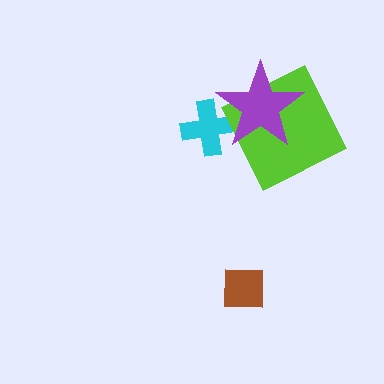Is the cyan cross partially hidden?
Yes, it is partially covered by another shape.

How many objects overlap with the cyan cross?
1 object overlaps with the cyan cross.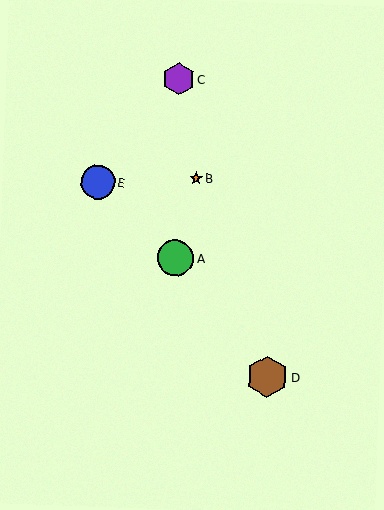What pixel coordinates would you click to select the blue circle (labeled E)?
Click at (98, 182) to select the blue circle E.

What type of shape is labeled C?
Shape C is a purple hexagon.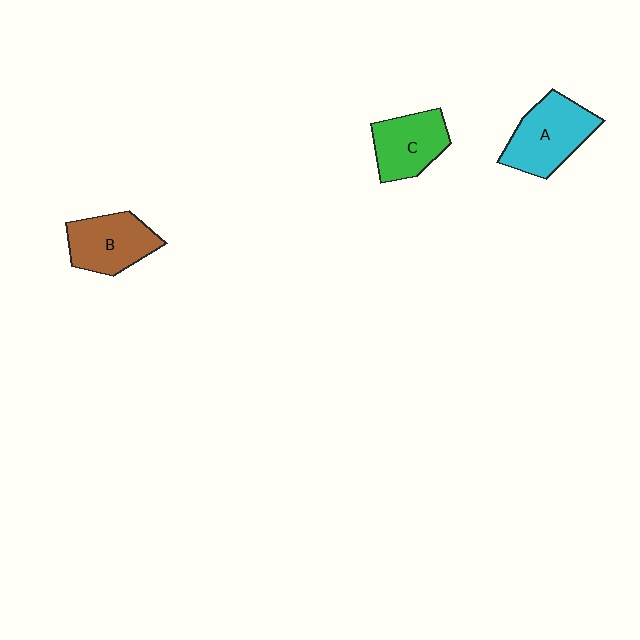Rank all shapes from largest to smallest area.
From largest to smallest: A (cyan), B (brown), C (green).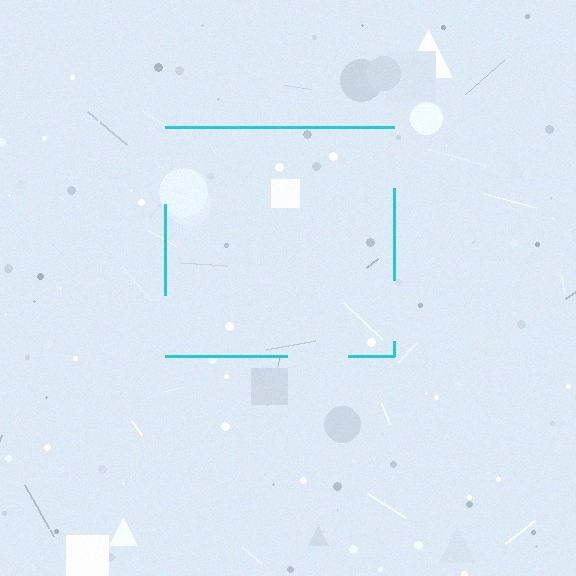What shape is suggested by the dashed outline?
The dashed outline suggests a square.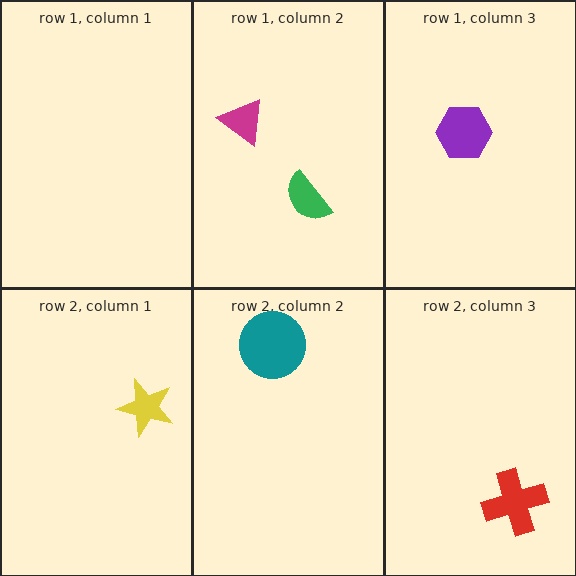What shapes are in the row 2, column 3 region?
The red cross.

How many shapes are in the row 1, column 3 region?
1.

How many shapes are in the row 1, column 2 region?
2.